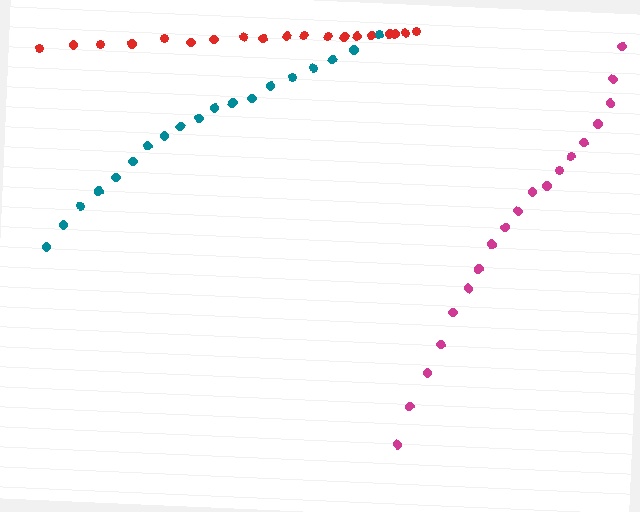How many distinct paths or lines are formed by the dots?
There are 3 distinct paths.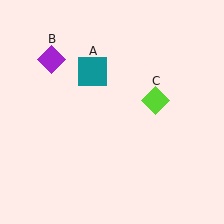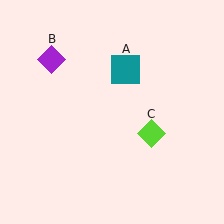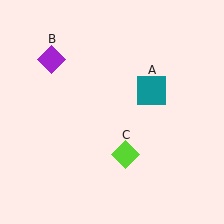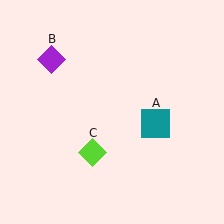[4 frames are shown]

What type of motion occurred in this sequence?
The teal square (object A), lime diamond (object C) rotated clockwise around the center of the scene.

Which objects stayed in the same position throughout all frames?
Purple diamond (object B) remained stationary.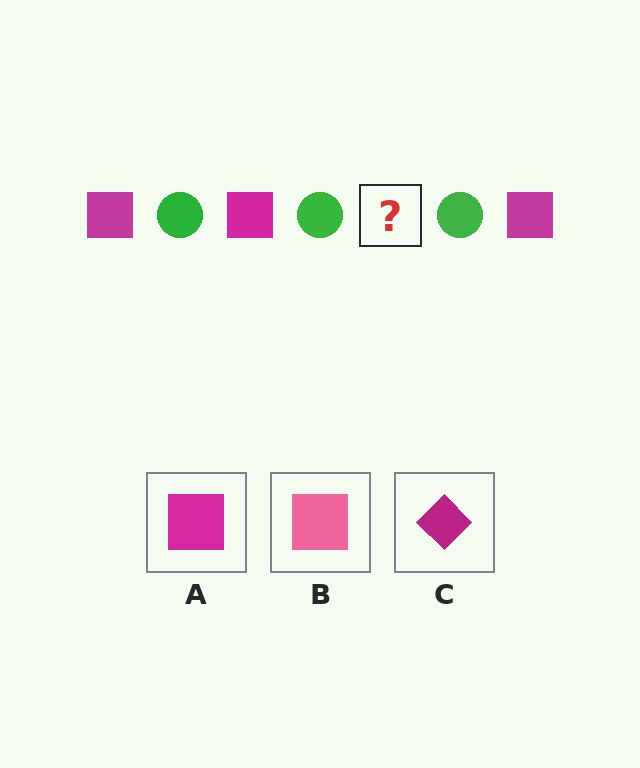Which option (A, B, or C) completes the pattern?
A.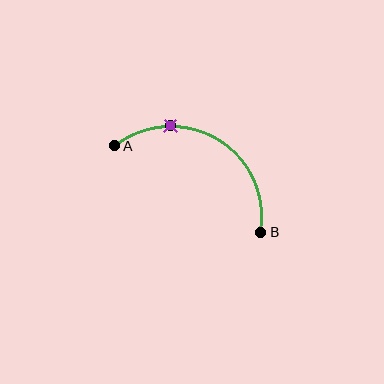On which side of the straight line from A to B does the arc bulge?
The arc bulges above the straight line connecting A and B.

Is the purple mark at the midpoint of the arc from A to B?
No. The purple mark lies on the arc but is closer to endpoint A. The arc midpoint would be at the point on the curve equidistant along the arc from both A and B.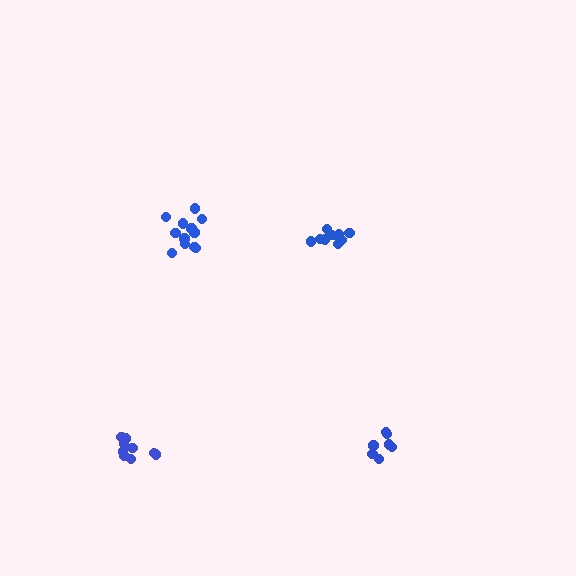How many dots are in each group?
Group 1: 7 dots, Group 2: 9 dots, Group 3: 13 dots, Group 4: 11 dots (40 total).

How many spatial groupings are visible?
There are 4 spatial groupings.